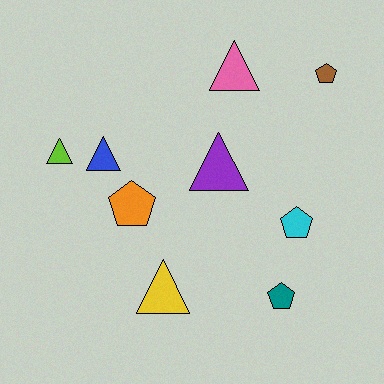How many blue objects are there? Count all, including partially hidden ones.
There is 1 blue object.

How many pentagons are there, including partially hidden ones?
There are 4 pentagons.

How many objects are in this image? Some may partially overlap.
There are 9 objects.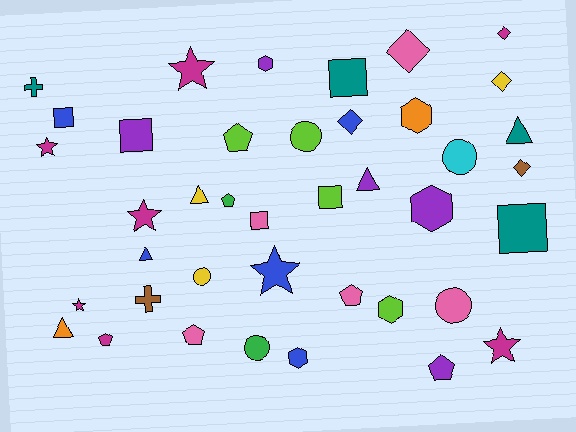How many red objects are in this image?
There are no red objects.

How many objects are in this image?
There are 40 objects.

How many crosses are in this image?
There are 2 crosses.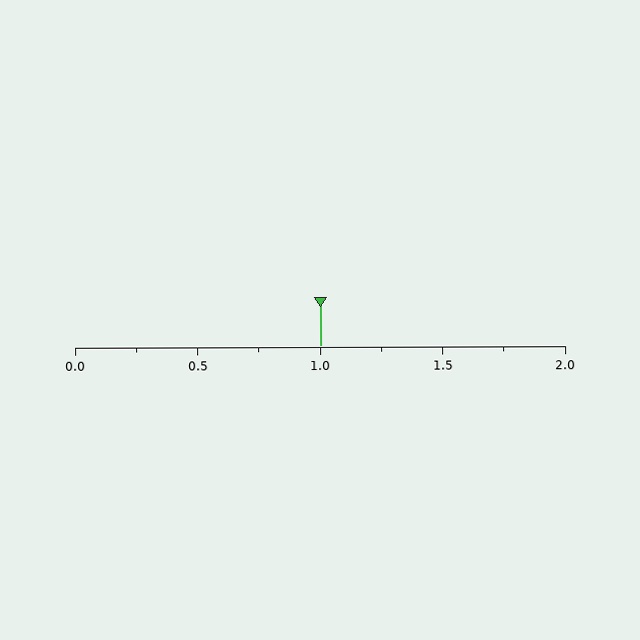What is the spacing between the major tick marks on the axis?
The major ticks are spaced 0.5 apart.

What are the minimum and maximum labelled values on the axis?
The axis runs from 0.0 to 2.0.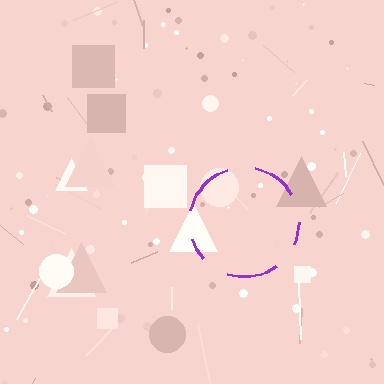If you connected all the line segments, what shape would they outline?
They would outline a circle.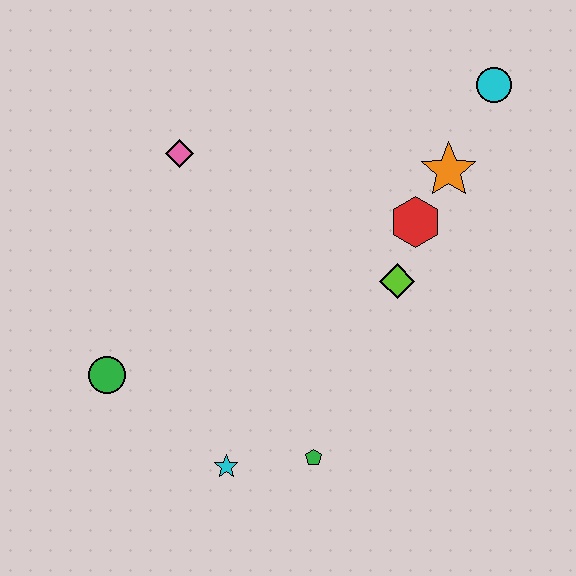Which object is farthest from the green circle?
The cyan circle is farthest from the green circle.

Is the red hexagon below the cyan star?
No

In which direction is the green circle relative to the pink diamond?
The green circle is below the pink diamond.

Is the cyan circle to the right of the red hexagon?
Yes